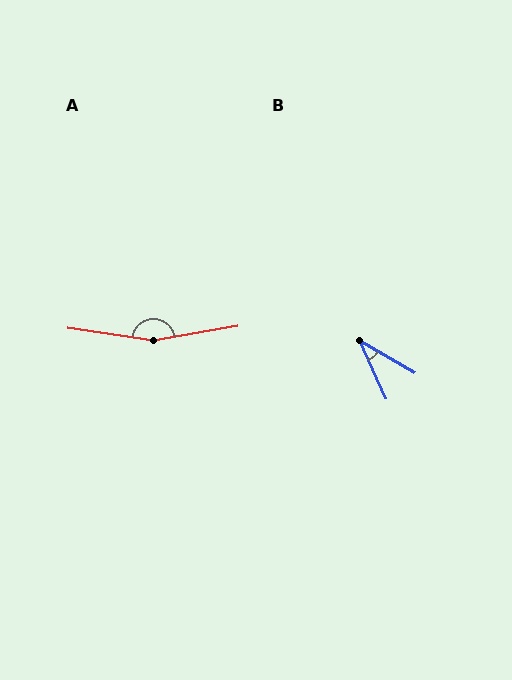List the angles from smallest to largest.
B (35°), A (162°).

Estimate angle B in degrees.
Approximately 35 degrees.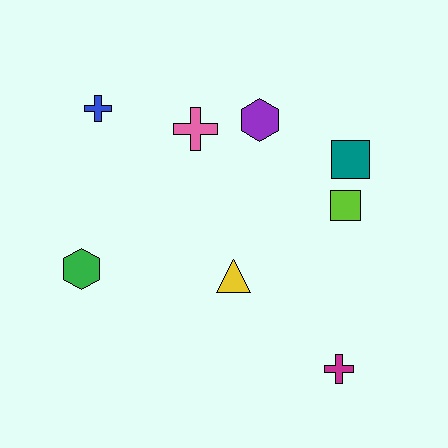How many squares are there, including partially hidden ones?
There are 2 squares.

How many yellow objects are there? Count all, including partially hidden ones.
There is 1 yellow object.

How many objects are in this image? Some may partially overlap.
There are 8 objects.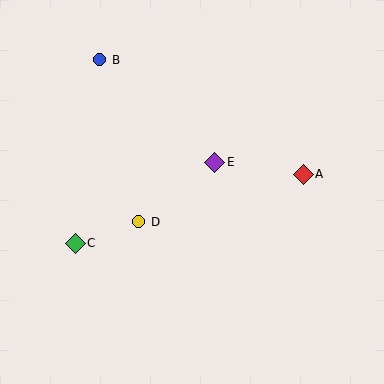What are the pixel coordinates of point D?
Point D is at (139, 222).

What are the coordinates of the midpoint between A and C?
The midpoint between A and C is at (189, 209).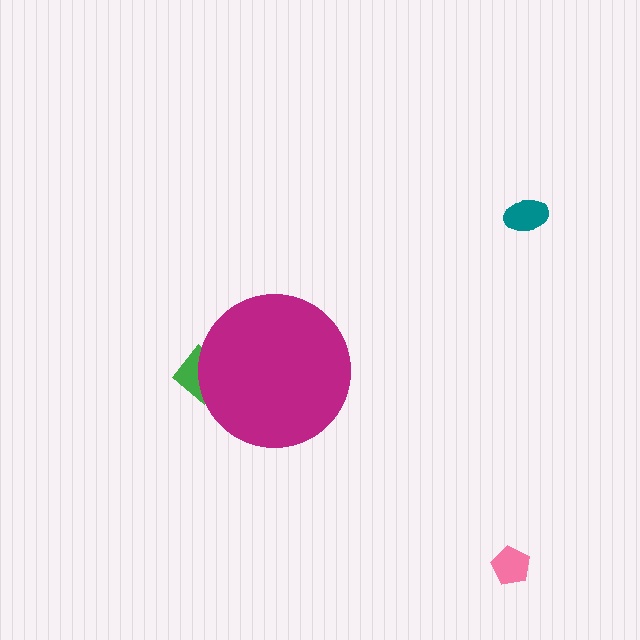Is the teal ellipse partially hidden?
No, the teal ellipse is fully visible.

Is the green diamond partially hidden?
Yes, the green diamond is partially hidden behind the magenta circle.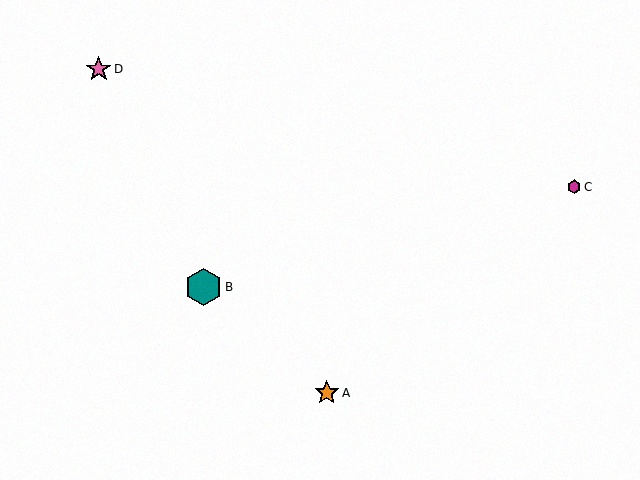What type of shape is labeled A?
Shape A is an orange star.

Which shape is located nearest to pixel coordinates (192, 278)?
The teal hexagon (labeled B) at (203, 287) is nearest to that location.